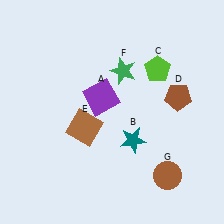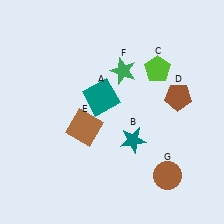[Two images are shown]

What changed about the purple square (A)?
In Image 1, A is purple. In Image 2, it changed to teal.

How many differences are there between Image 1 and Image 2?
There is 1 difference between the two images.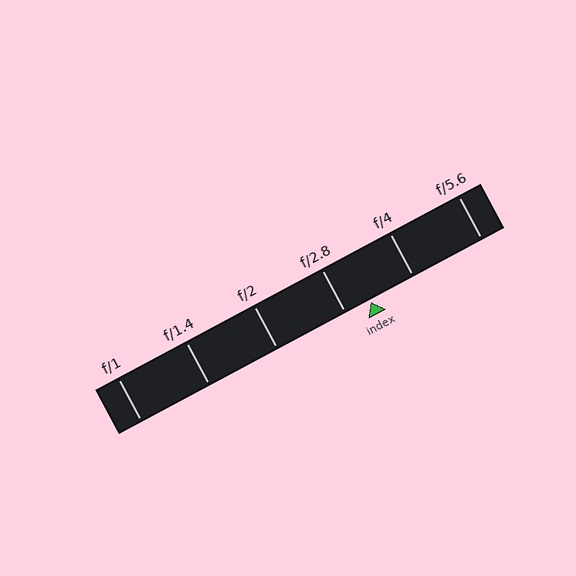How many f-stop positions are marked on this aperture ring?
There are 6 f-stop positions marked.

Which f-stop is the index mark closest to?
The index mark is closest to f/2.8.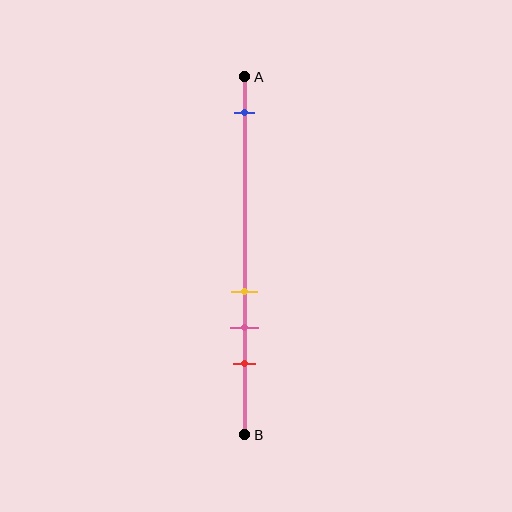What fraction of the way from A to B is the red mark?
The red mark is approximately 80% (0.8) of the way from A to B.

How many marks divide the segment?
There are 4 marks dividing the segment.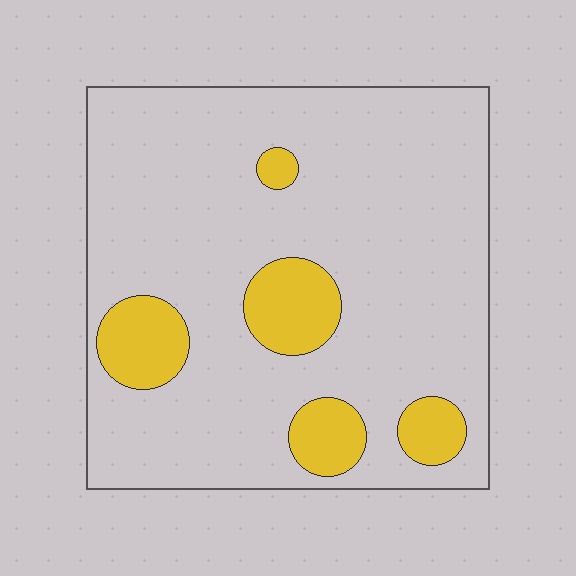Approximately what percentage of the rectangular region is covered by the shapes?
Approximately 15%.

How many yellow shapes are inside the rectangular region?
5.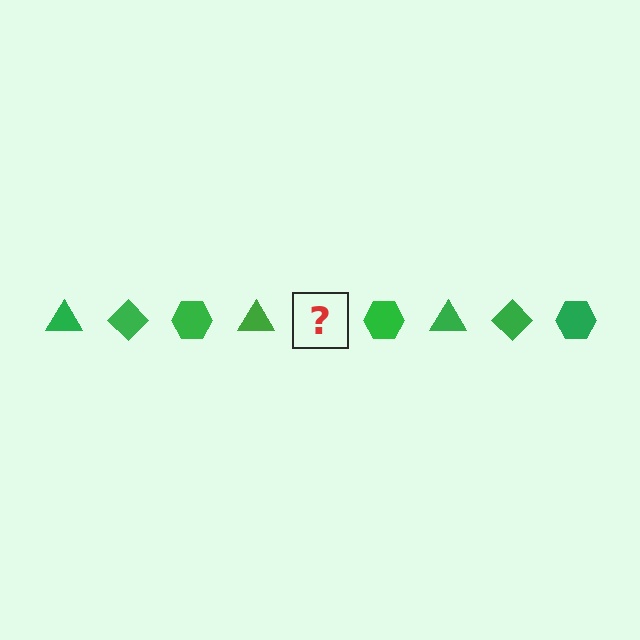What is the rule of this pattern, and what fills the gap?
The rule is that the pattern cycles through triangle, diamond, hexagon shapes in green. The gap should be filled with a green diamond.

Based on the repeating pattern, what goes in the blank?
The blank should be a green diamond.